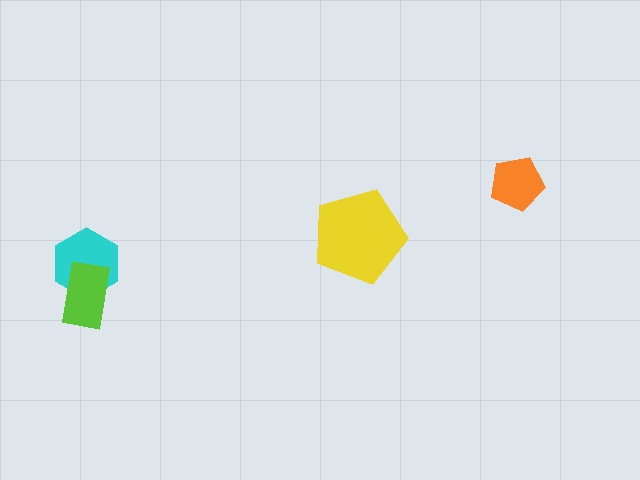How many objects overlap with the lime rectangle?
1 object overlaps with the lime rectangle.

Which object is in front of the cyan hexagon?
The lime rectangle is in front of the cyan hexagon.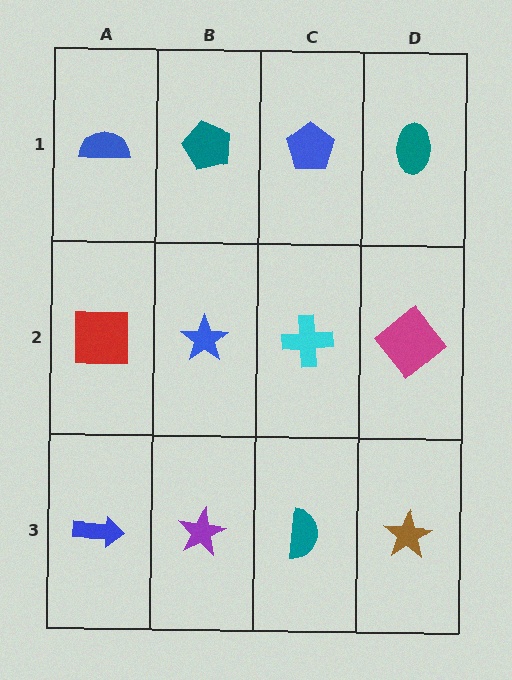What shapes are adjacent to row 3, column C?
A cyan cross (row 2, column C), a purple star (row 3, column B), a brown star (row 3, column D).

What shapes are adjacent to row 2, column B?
A teal pentagon (row 1, column B), a purple star (row 3, column B), a red square (row 2, column A), a cyan cross (row 2, column C).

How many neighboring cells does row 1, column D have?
2.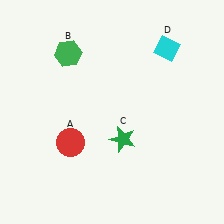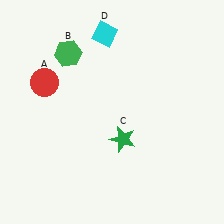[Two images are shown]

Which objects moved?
The objects that moved are: the red circle (A), the cyan diamond (D).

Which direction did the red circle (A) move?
The red circle (A) moved up.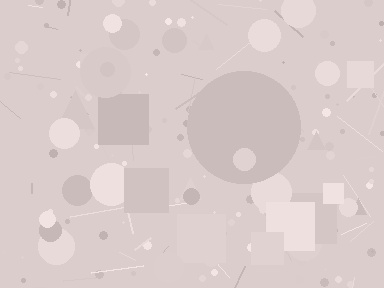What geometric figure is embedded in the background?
A circle is embedded in the background.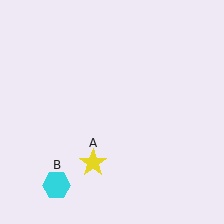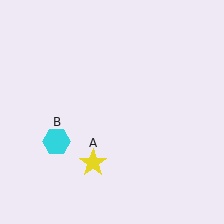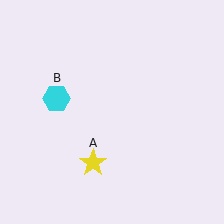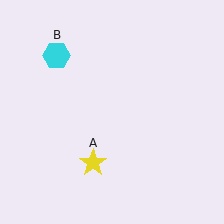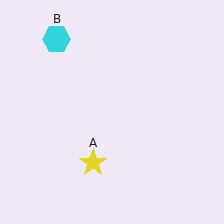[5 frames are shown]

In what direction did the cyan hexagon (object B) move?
The cyan hexagon (object B) moved up.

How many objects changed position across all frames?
1 object changed position: cyan hexagon (object B).